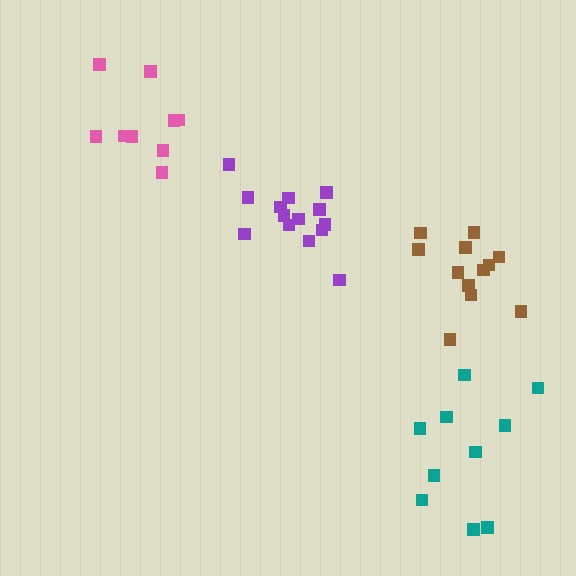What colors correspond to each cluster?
The clusters are colored: brown, teal, purple, pink.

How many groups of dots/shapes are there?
There are 4 groups.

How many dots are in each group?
Group 1: 12 dots, Group 2: 10 dots, Group 3: 14 dots, Group 4: 9 dots (45 total).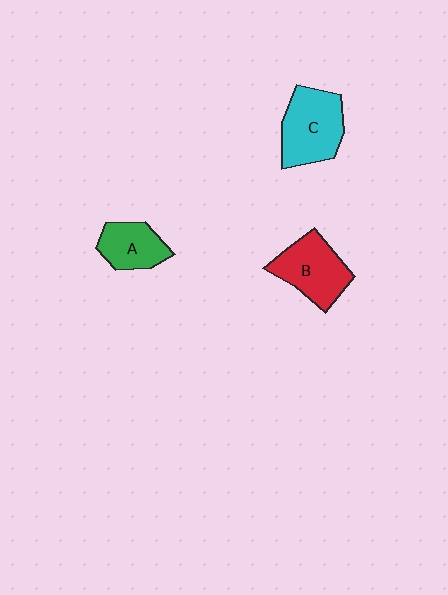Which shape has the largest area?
Shape C (cyan).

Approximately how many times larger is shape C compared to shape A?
Approximately 1.5 times.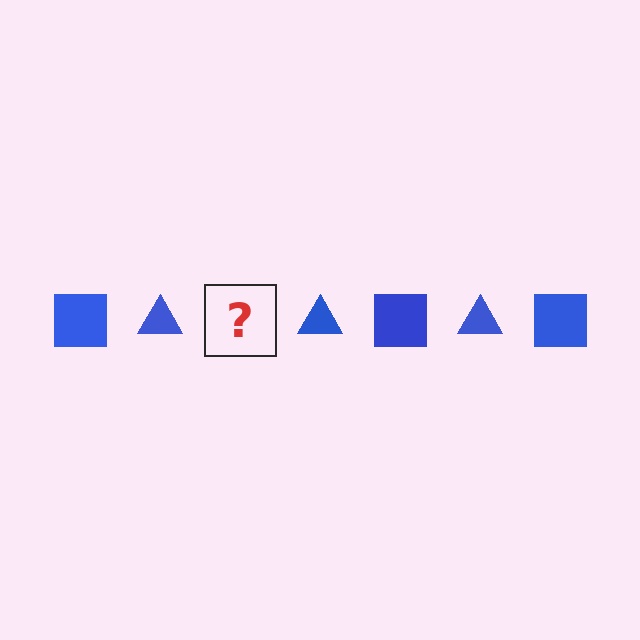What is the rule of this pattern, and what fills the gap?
The rule is that the pattern cycles through square, triangle shapes in blue. The gap should be filled with a blue square.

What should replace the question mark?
The question mark should be replaced with a blue square.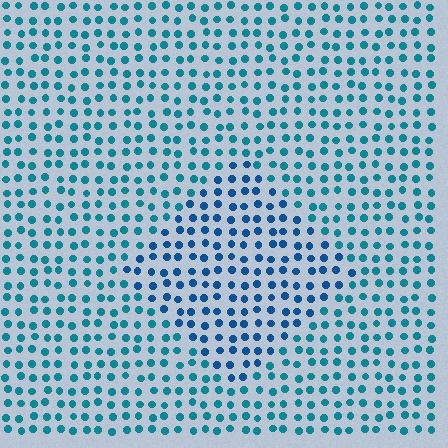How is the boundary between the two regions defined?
The boundary is defined purely by a slight shift in hue (about 24 degrees). Spacing, size, and orientation are identical on both sides.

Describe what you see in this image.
The image is filled with small teal elements in a uniform arrangement. A diamond-shaped region is visible where the elements are tinted to a slightly different hue, forming a subtle color boundary.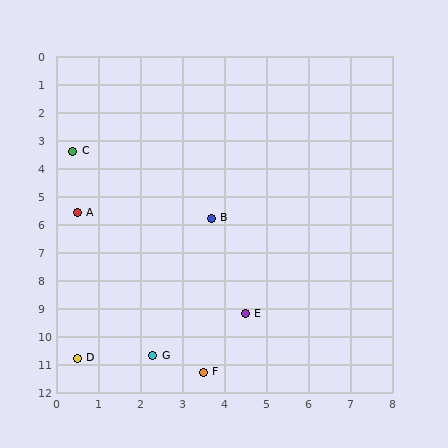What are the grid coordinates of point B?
Point B is at approximately (3.7, 5.8).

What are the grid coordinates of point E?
Point E is at approximately (4.5, 9.2).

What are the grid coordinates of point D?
Point D is at approximately (0.5, 10.8).